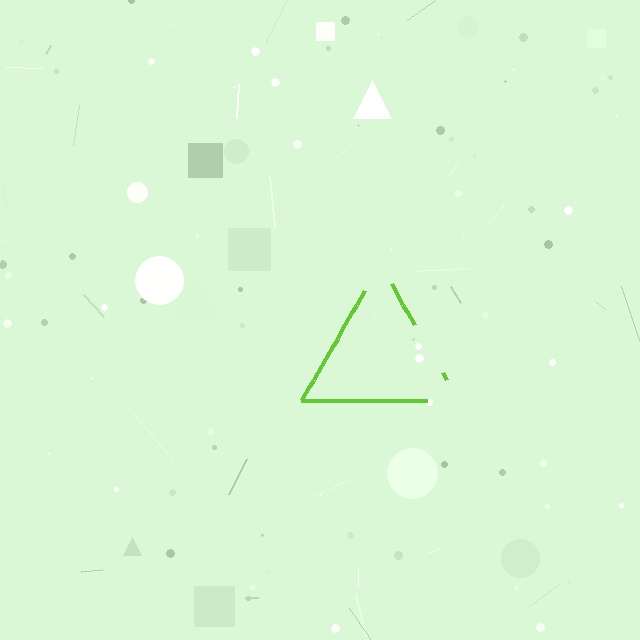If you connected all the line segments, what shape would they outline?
They would outline a triangle.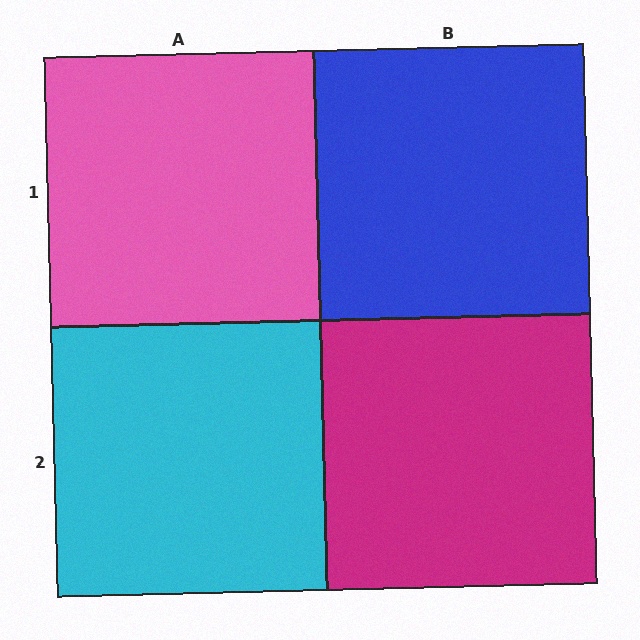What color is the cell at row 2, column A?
Cyan.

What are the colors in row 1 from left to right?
Pink, blue.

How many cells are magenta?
1 cell is magenta.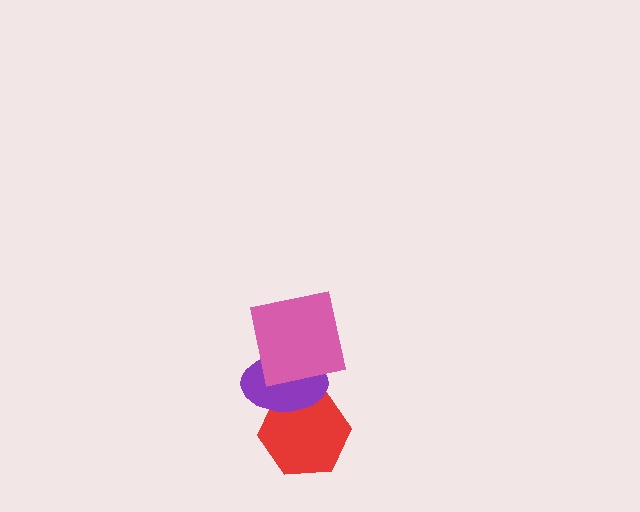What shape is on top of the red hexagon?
The purple ellipse is on top of the red hexagon.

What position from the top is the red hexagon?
The red hexagon is 3rd from the top.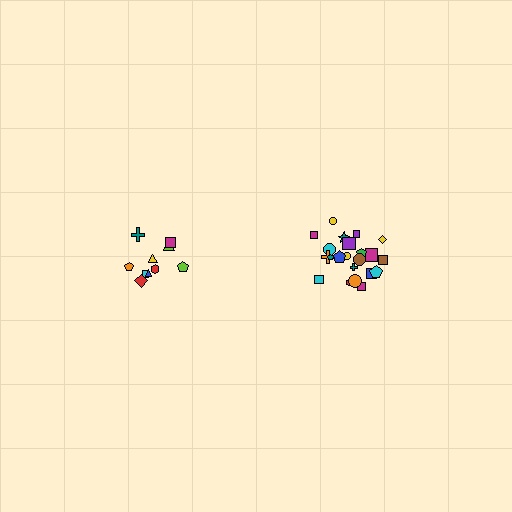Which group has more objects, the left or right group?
The right group.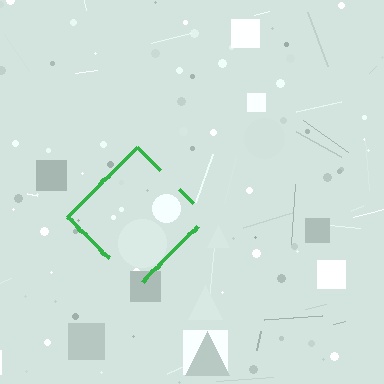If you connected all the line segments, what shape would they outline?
They would outline a diamond.